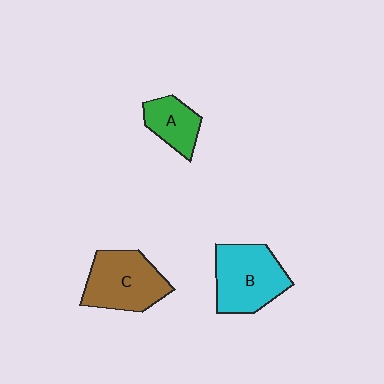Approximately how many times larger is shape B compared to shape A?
Approximately 1.8 times.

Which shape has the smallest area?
Shape A (green).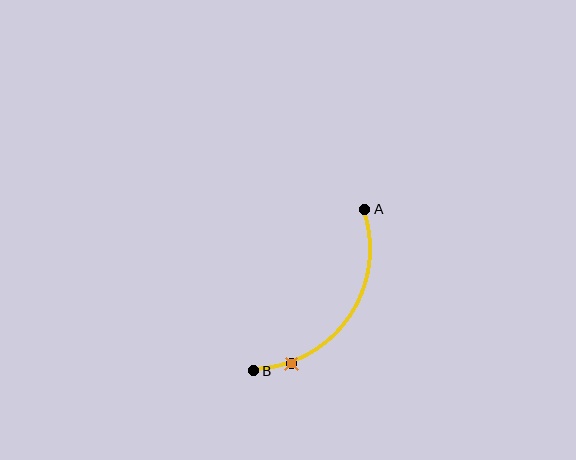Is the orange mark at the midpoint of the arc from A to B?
No. The orange mark lies on the arc but is closer to endpoint B. The arc midpoint would be at the point on the curve equidistant along the arc from both A and B.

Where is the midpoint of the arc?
The arc midpoint is the point on the curve farthest from the straight line joining A and B. It sits below and to the right of that line.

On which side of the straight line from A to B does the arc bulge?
The arc bulges below and to the right of the straight line connecting A and B.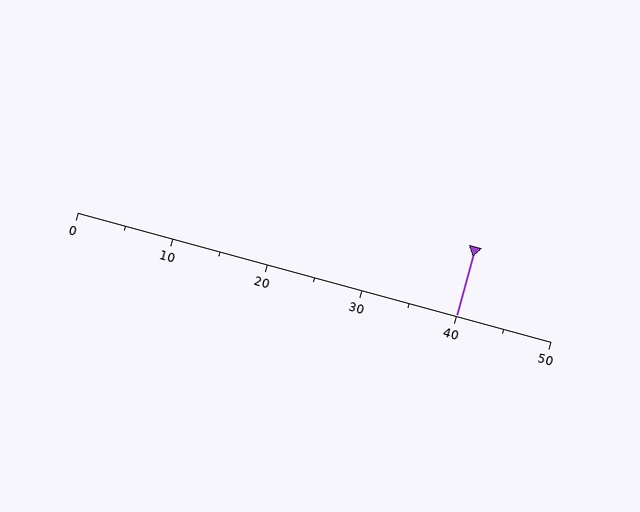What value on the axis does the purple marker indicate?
The marker indicates approximately 40.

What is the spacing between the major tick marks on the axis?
The major ticks are spaced 10 apart.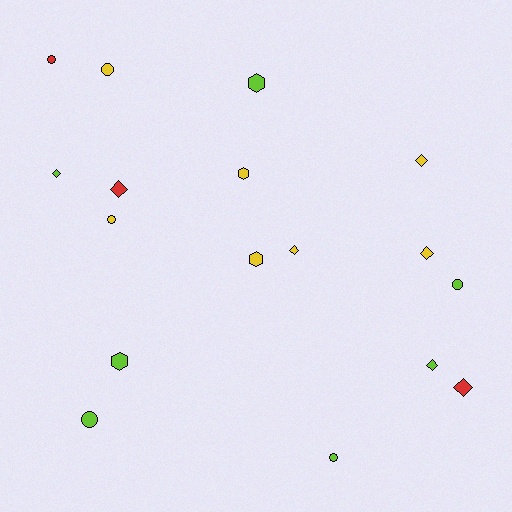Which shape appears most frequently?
Diamond, with 7 objects.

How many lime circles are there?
There are 3 lime circles.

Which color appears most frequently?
Lime, with 7 objects.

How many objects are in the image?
There are 17 objects.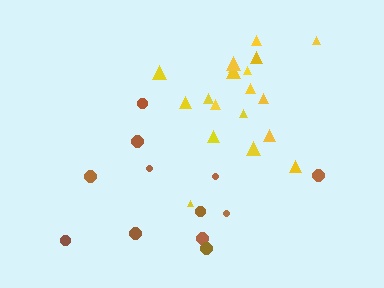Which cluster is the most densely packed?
Yellow.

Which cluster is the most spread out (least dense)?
Brown.